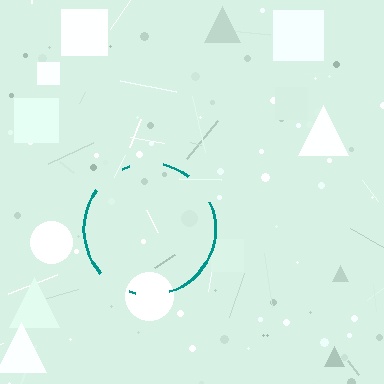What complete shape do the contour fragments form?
The contour fragments form a circle.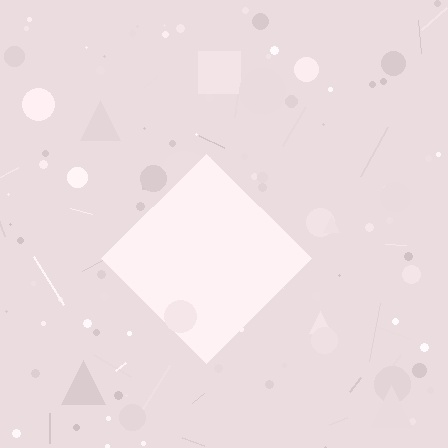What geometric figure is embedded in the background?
A diamond is embedded in the background.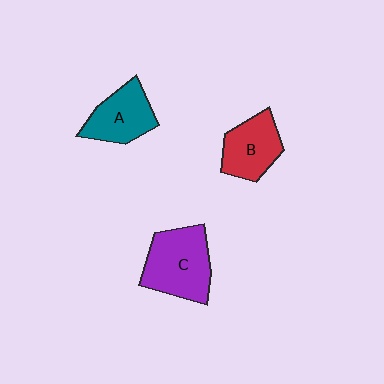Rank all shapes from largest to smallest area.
From largest to smallest: C (purple), A (teal), B (red).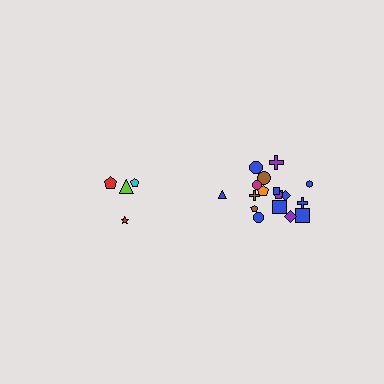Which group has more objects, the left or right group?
The right group.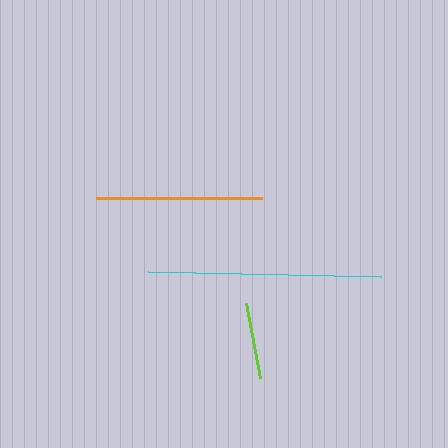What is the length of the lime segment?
The lime segment is approximately 76 pixels long.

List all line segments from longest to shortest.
From longest to shortest: cyan, orange, lime.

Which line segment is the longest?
The cyan line is the longest at approximately 234 pixels.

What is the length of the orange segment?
The orange segment is approximately 165 pixels long.